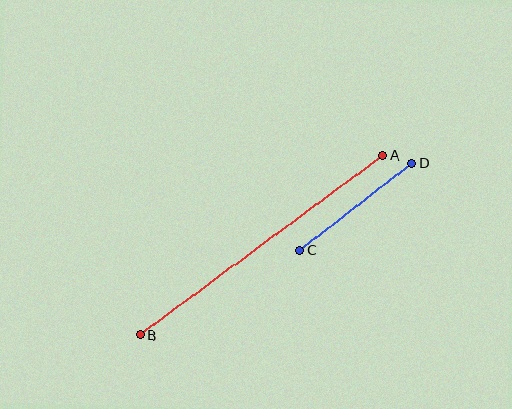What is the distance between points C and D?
The distance is approximately 142 pixels.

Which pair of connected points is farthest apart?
Points A and B are farthest apart.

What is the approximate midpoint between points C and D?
The midpoint is at approximately (356, 207) pixels.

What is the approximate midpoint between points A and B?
The midpoint is at approximately (262, 245) pixels.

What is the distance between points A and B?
The distance is approximately 302 pixels.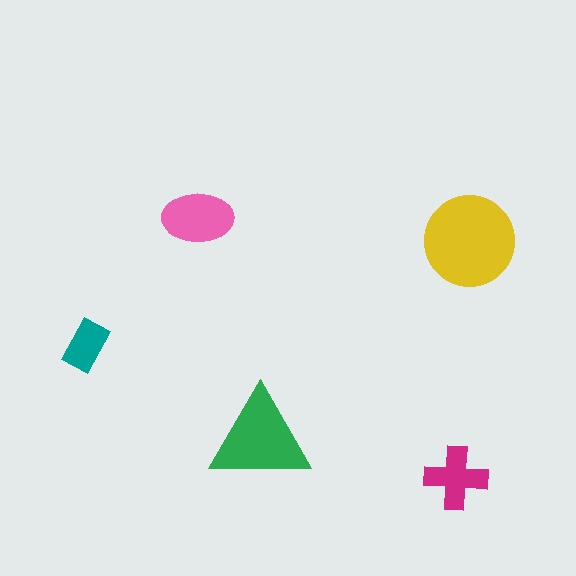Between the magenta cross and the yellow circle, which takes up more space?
The yellow circle.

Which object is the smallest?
The teal rectangle.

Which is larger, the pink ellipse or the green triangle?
The green triangle.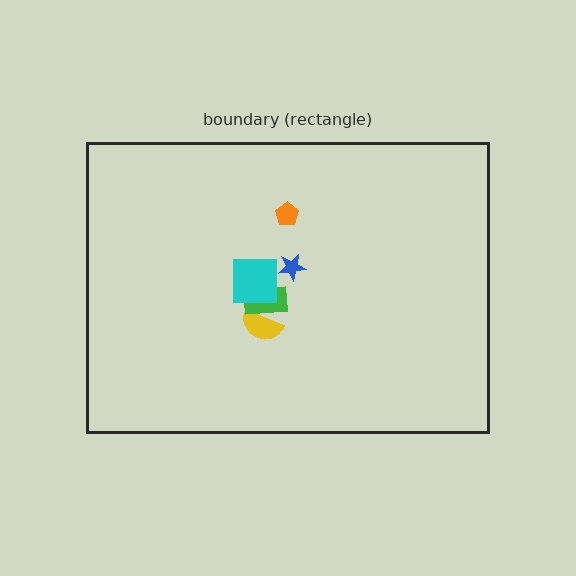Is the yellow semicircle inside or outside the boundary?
Inside.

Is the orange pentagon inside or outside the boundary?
Inside.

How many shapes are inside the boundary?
5 inside, 0 outside.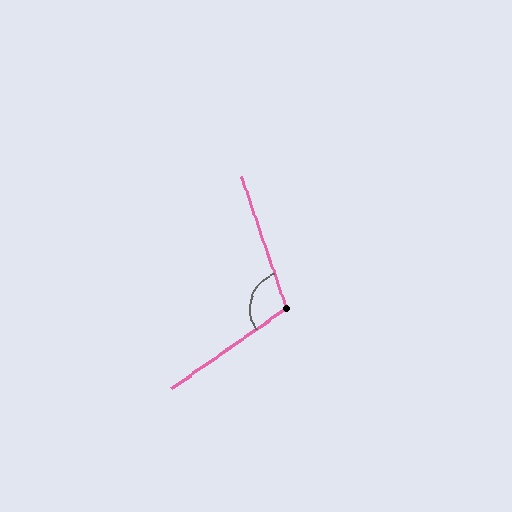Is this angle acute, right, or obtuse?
It is obtuse.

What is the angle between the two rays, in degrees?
Approximately 106 degrees.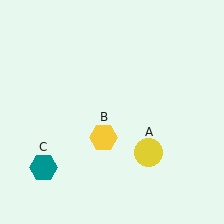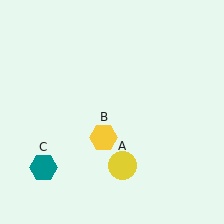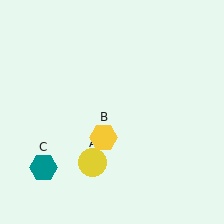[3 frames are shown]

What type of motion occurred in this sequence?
The yellow circle (object A) rotated clockwise around the center of the scene.